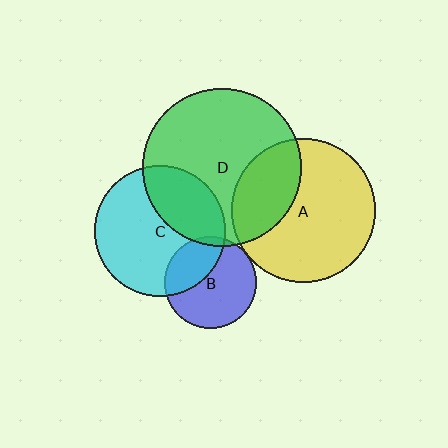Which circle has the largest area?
Circle D (green).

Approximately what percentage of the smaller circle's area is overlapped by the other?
Approximately 35%.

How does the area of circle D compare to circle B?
Approximately 3.0 times.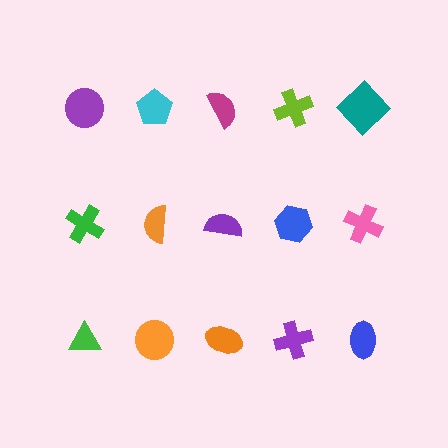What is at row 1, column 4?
A lime cross.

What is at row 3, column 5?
A blue ellipse.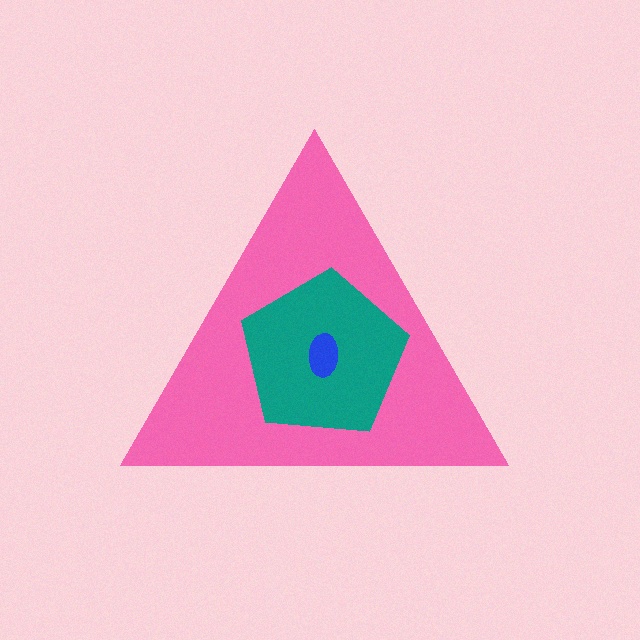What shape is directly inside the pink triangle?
The teal pentagon.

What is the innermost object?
The blue ellipse.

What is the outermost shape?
The pink triangle.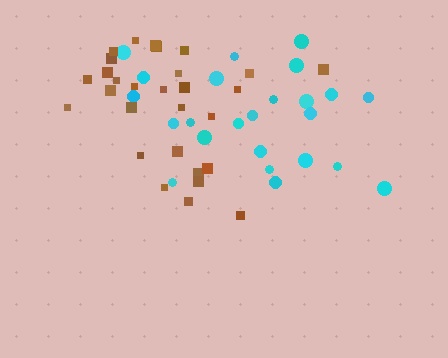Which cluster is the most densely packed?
Cyan.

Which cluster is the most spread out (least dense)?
Brown.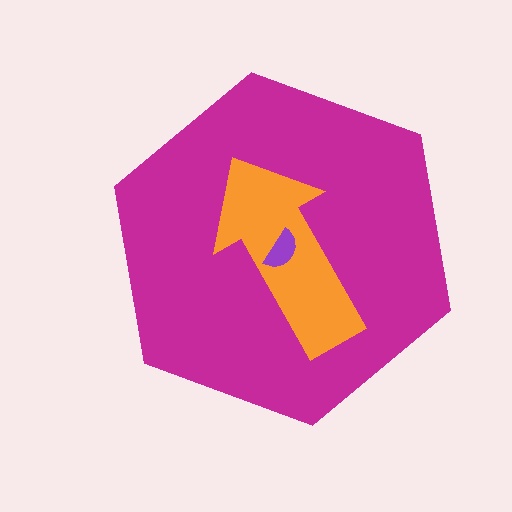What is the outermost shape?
The magenta hexagon.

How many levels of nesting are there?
3.